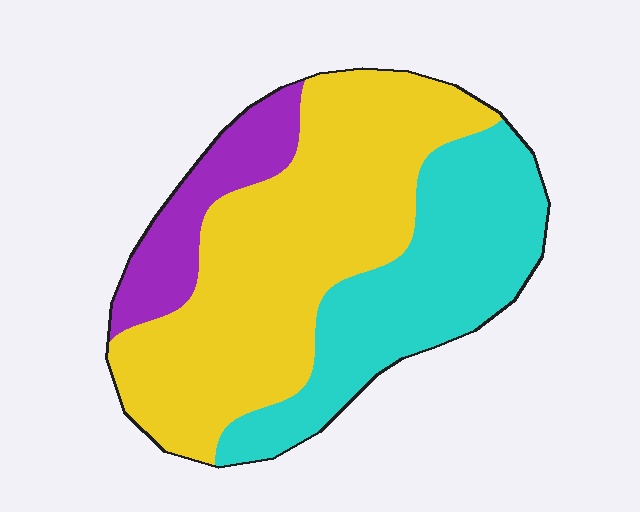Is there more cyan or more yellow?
Yellow.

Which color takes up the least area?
Purple, at roughly 15%.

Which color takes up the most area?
Yellow, at roughly 55%.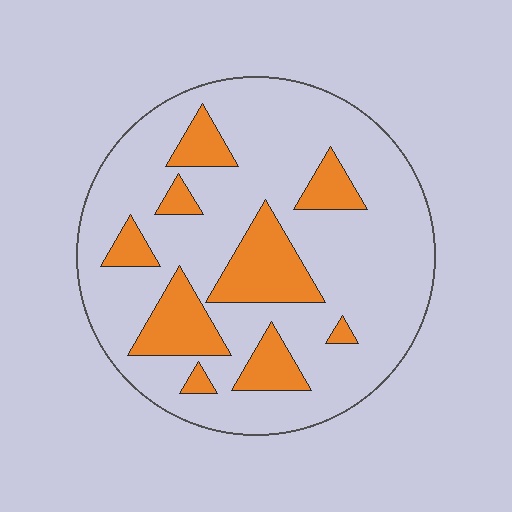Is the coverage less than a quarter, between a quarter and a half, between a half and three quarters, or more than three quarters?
Less than a quarter.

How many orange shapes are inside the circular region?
9.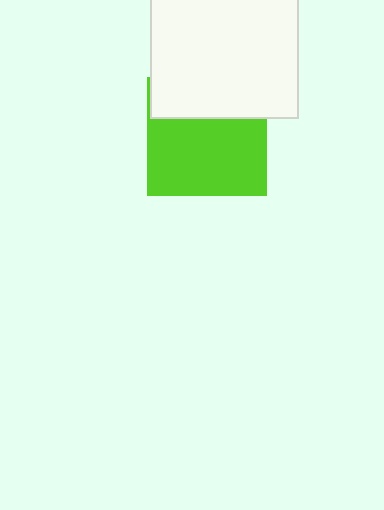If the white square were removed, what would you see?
You would see the complete lime square.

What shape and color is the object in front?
The object in front is a white square.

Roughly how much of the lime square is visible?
Most of it is visible (roughly 65%).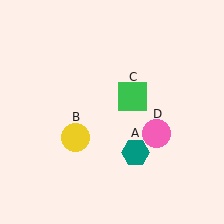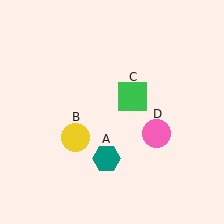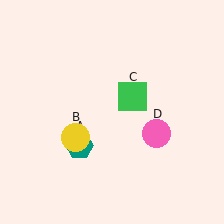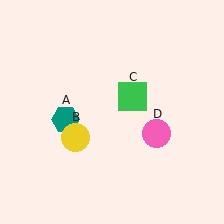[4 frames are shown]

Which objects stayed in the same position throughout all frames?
Yellow circle (object B) and green square (object C) and pink circle (object D) remained stationary.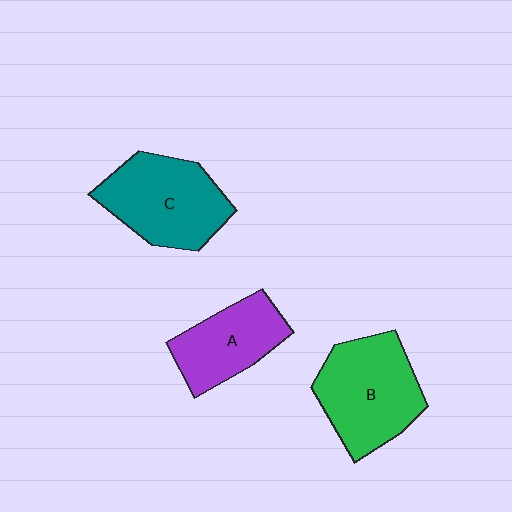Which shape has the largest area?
Shape B (green).